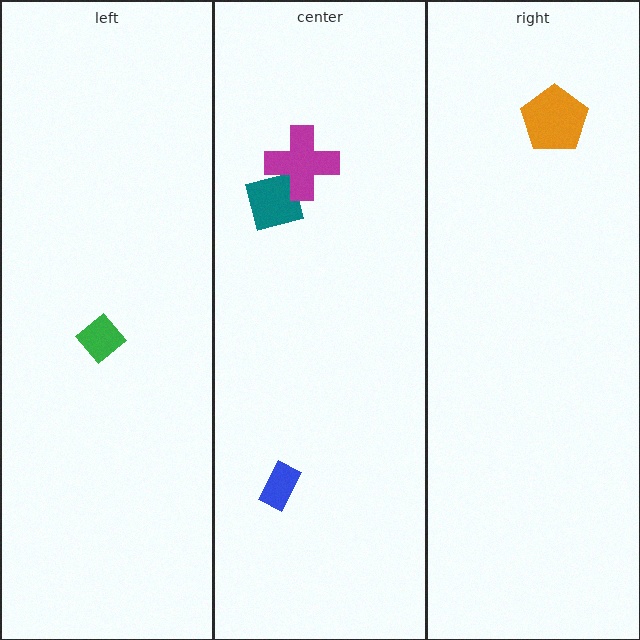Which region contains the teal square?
The center region.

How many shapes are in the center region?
3.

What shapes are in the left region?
The green diamond.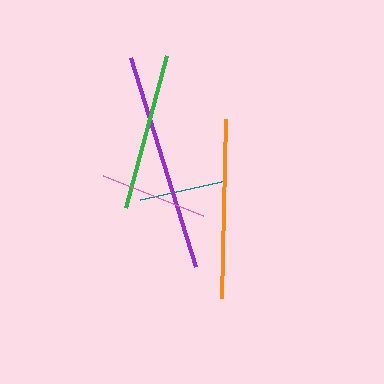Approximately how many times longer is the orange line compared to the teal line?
The orange line is approximately 2.0 times the length of the teal line.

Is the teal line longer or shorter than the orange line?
The orange line is longer than the teal line.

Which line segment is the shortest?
The teal line is the shortest at approximately 87 pixels.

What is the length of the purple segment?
The purple segment is approximately 218 pixels long.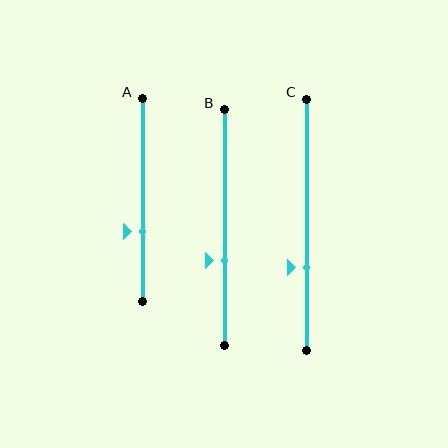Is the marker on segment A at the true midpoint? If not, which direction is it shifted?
No, the marker on segment A is shifted downward by about 15% of the segment length.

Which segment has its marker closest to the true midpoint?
Segment B has its marker closest to the true midpoint.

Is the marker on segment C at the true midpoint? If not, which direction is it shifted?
No, the marker on segment C is shifted downward by about 17% of the segment length.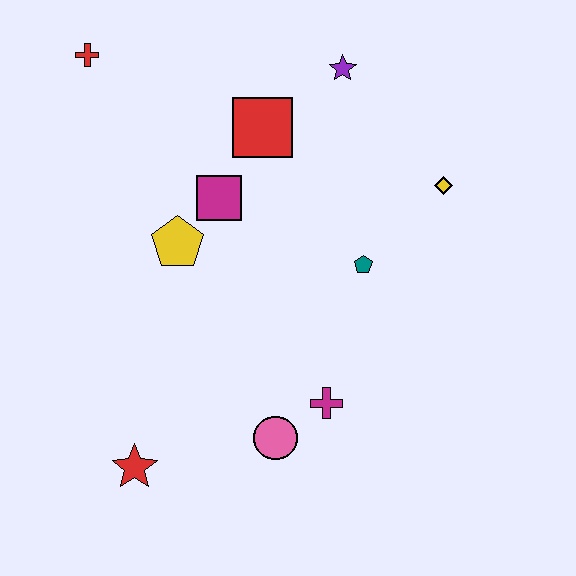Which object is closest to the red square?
The magenta square is closest to the red square.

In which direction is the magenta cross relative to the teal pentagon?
The magenta cross is below the teal pentagon.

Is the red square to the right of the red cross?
Yes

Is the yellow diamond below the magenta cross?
No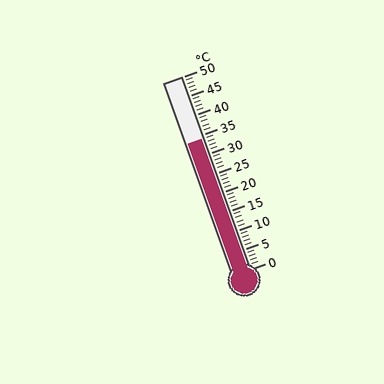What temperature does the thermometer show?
The thermometer shows approximately 34°C.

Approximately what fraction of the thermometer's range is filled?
The thermometer is filled to approximately 70% of its range.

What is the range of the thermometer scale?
The thermometer scale ranges from 0°C to 50°C.